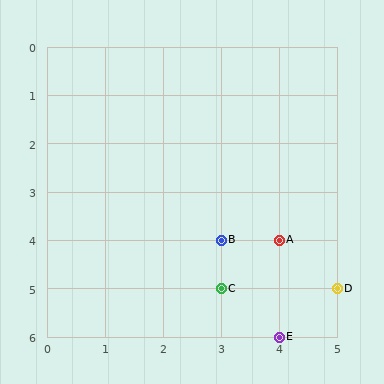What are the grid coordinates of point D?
Point D is at grid coordinates (5, 5).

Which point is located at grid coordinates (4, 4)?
Point A is at (4, 4).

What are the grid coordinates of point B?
Point B is at grid coordinates (3, 4).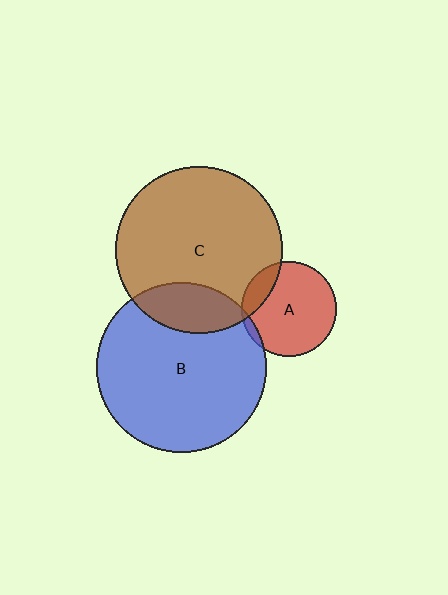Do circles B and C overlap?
Yes.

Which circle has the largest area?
Circle B (blue).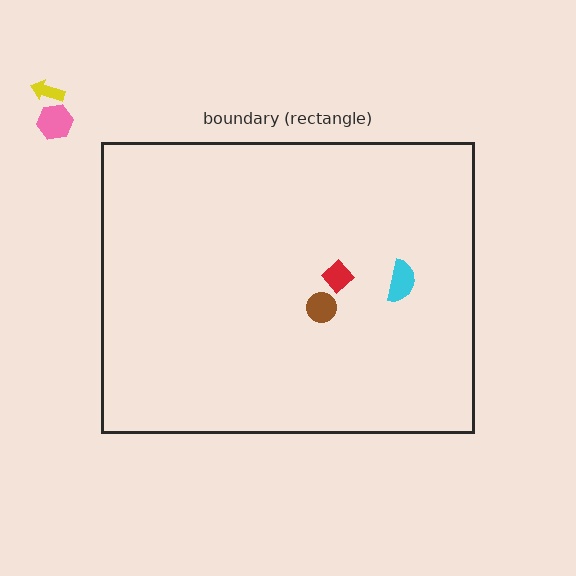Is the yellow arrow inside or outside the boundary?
Outside.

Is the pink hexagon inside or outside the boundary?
Outside.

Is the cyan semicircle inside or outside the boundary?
Inside.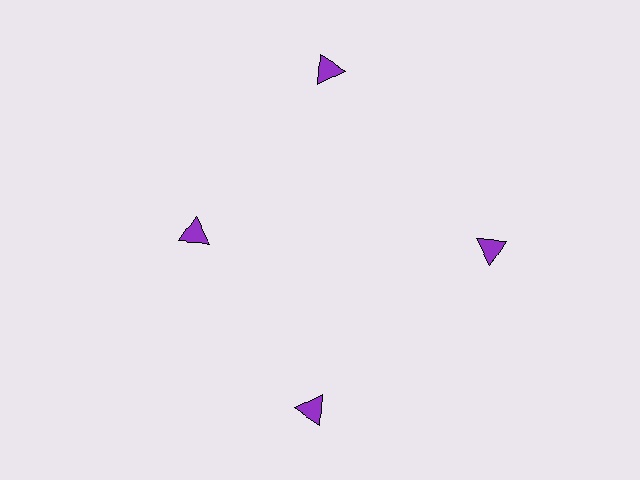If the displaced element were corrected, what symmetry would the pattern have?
It would have 4-fold rotational symmetry — the pattern would map onto itself every 90 degrees.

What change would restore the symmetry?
The symmetry would be restored by moving it outward, back onto the ring so that all 4 triangles sit at equal angles and equal distance from the center.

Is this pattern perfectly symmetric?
No. The 4 purple triangles are arranged in a ring, but one element near the 9 o'clock position is pulled inward toward the center, breaking the 4-fold rotational symmetry.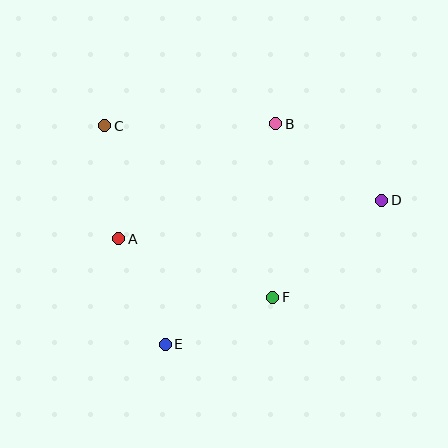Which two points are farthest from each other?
Points C and D are farthest from each other.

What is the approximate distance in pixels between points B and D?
The distance between B and D is approximately 131 pixels.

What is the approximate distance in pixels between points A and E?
The distance between A and E is approximately 115 pixels.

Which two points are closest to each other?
Points A and C are closest to each other.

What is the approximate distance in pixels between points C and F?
The distance between C and F is approximately 240 pixels.